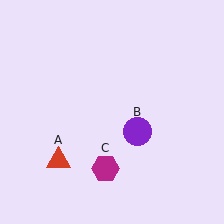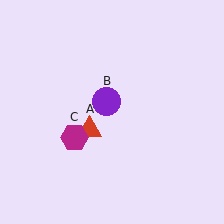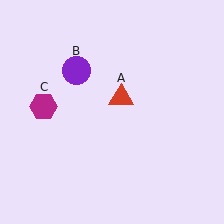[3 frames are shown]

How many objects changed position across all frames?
3 objects changed position: red triangle (object A), purple circle (object B), magenta hexagon (object C).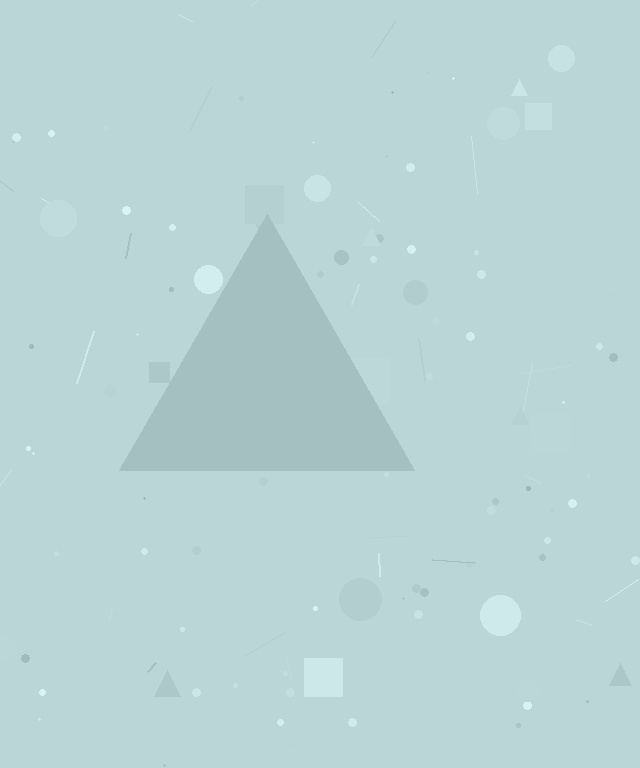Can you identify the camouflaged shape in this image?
The camouflaged shape is a triangle.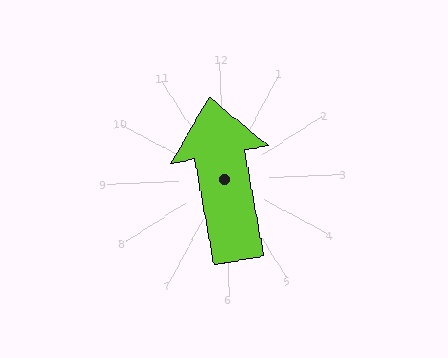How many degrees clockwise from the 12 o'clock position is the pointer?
Approximately 352 degrees.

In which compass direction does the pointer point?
North.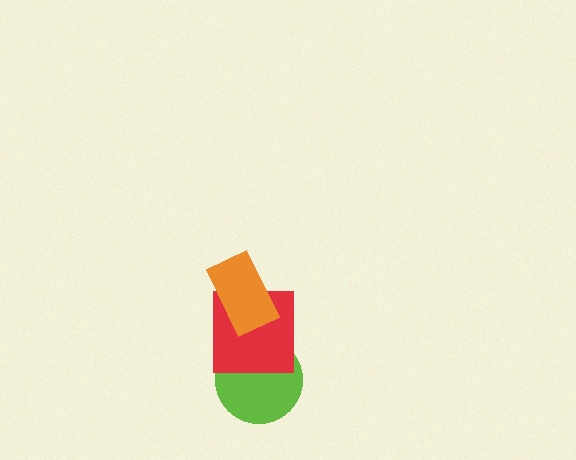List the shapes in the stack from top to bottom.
From top to bottom: the orange rectangle, the red square, the lime circle.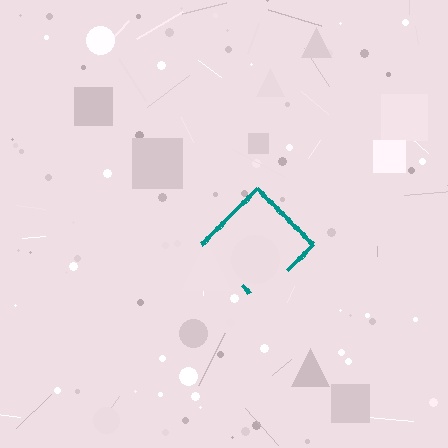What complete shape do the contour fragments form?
The contour fragments form a diamond.